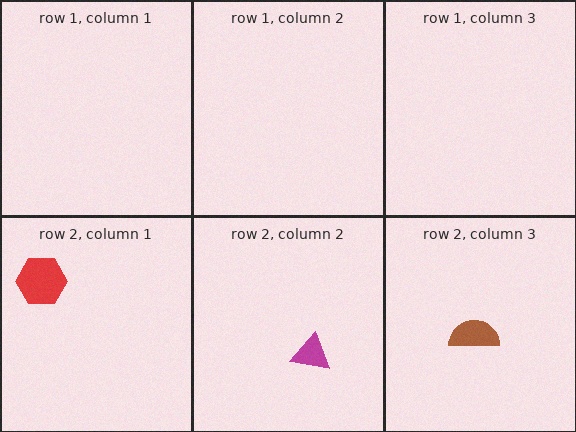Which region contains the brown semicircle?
The row 2, column 3 region.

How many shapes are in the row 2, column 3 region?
1.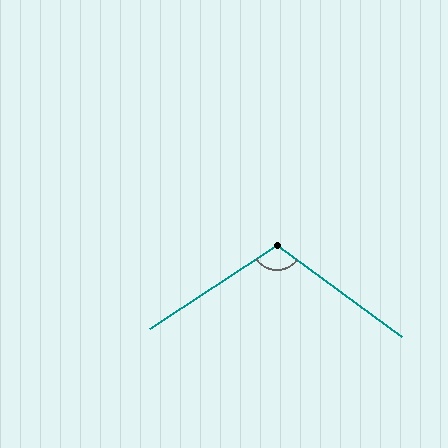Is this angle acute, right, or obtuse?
It is obtuse.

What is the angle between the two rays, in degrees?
Approximately 110 degrees.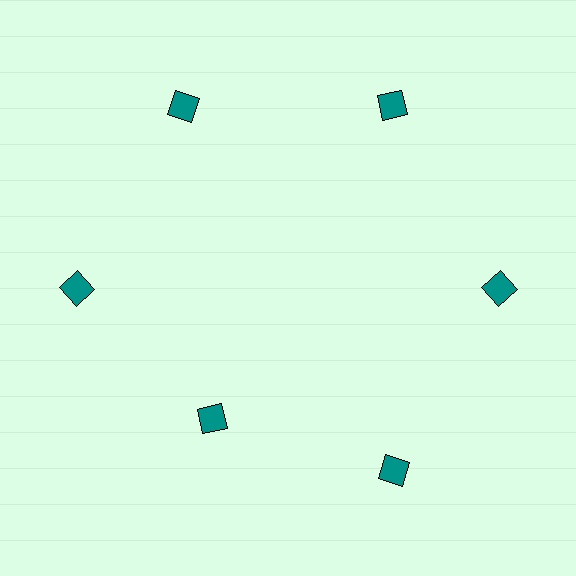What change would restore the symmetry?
The symmetry would be restored by moving it outward, back onto the ring so that all 6 squares sit at equal angles and equal distance from the center.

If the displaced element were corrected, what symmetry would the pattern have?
It would have 6-fold rotational symmetry — the pattern would map onto itself every 60 degrees.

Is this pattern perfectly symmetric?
No. The 6 teal squares are arranged in a ring, but one element near the 7 o'clock position is pulled inward toward the center, breaking the 6-fold rotational symmetry.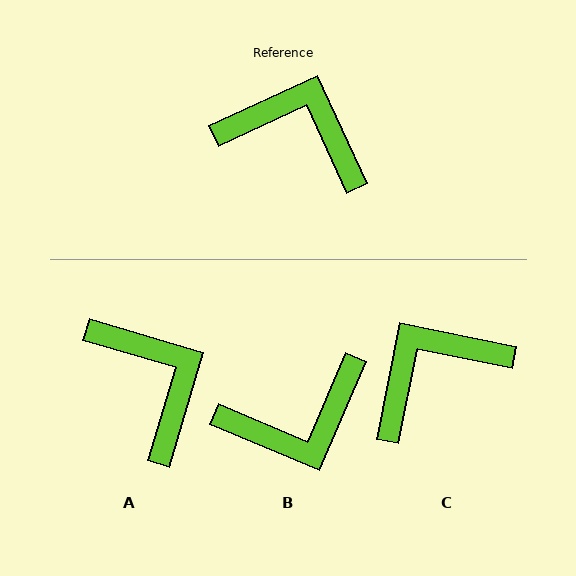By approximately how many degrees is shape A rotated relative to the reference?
Approximately 41 degrees clockwise.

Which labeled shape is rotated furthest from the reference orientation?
B, about 138 degrees away.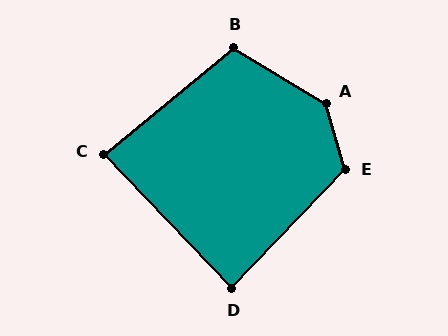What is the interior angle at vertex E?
Approximately 121 degrees (obtuse).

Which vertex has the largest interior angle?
A, at approximately 137 degrees.